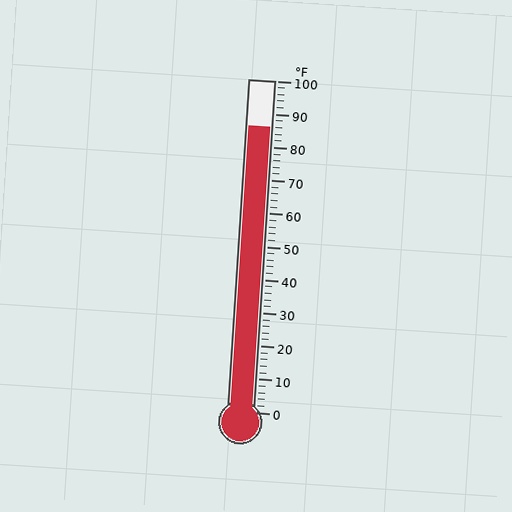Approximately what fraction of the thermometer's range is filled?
The thermometer is filled to approximately 85% of its range.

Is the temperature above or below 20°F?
The temperature is above 20°F.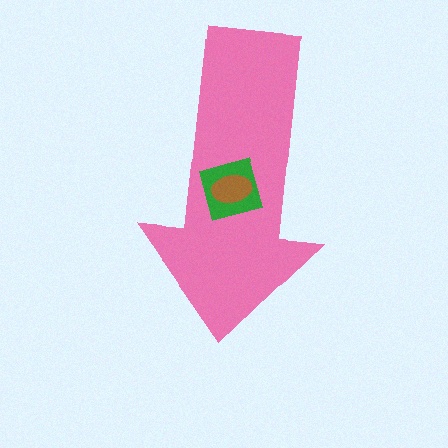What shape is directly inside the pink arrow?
The green diamond.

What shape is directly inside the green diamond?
The brown ellipse.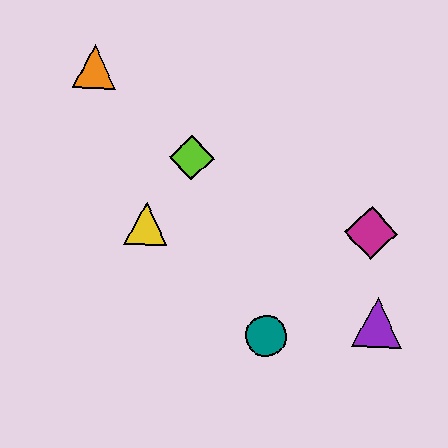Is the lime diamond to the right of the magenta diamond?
No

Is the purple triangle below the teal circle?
No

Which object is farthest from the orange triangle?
The purple triangle is farthest from the orange triangle.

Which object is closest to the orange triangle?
The lime diamond is closest to the orange triangle.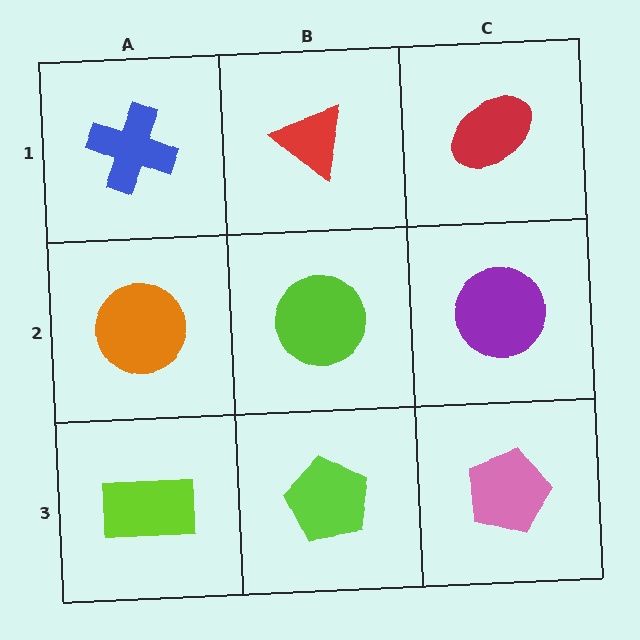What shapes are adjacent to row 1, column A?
An orange circle (row 2, column A), a red triangle (row 1, column B).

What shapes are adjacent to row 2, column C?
A red ellipse (row 1, column C), a pink pentagon (row 3, column C), a lime circle (row 2, column B).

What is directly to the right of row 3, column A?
A lime pentagon.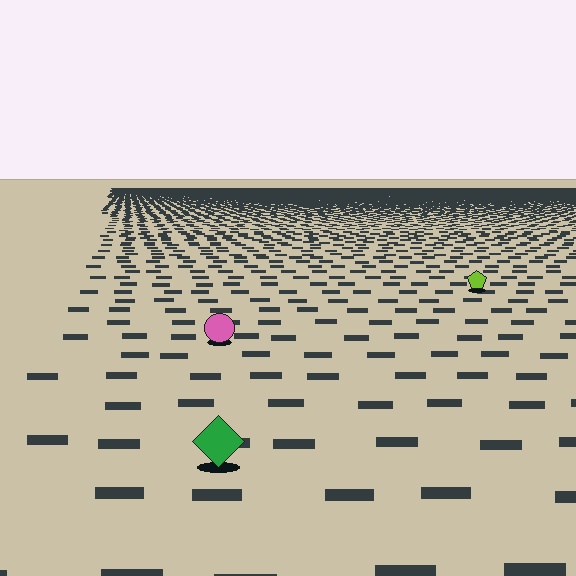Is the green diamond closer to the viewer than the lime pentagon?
Yes. The green diamond is closer — you can tell from the texture gradient: the ground texture is coarser near it.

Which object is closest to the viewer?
The green diamond is closest. The texture marks near it are larger and more spread out.